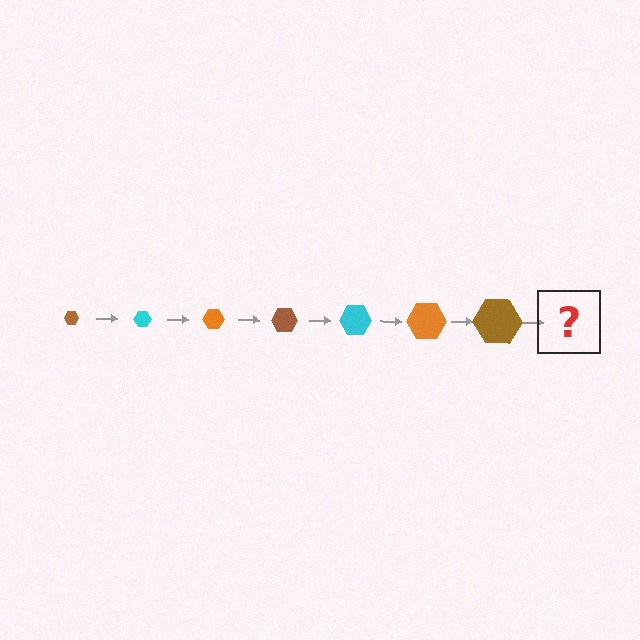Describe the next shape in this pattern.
It should be a cyan hexagon, larger than the previous one.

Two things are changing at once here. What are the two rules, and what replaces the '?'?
The two rules are that the hexagon grows larger each step and the color cycles through brown, cyan, and orange. The '?' should be a cyan hexagon, larger than the previous one.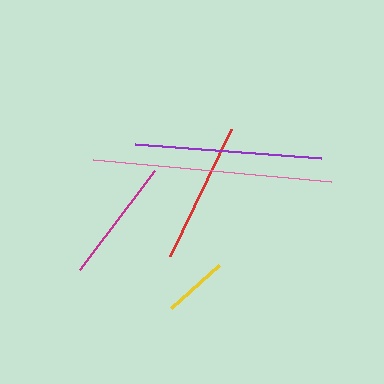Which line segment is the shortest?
The yellow line is the shortest at approximately 64 pixels.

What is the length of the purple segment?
The purple segment is approximately 186 pixels long.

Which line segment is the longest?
The pink line is the longest at approximately 239 pixels.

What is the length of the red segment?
The red segment is approximately 140 pixels long.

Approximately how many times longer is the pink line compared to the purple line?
The pink line is approximately 1.3 times the length of the purple line.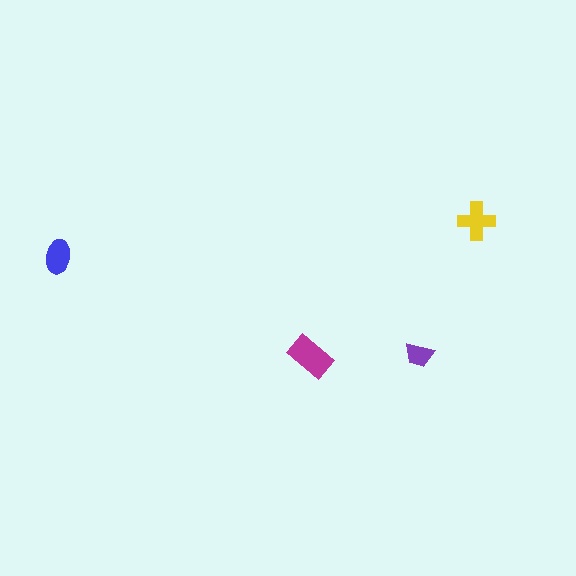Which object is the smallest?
The purple trapezoid.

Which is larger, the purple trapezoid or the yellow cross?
The yellow cross.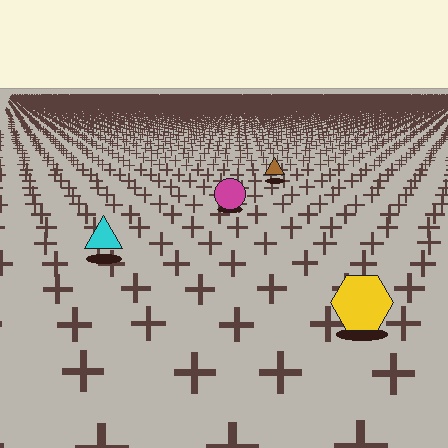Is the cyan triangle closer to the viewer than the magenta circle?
Yes. The cyan triangle is closer — you can tell from the texture gradient: the ground texture is coarser near it.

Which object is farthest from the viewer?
The brown triangle is farthest from the viewer. It appears smaller and the ground texture around it is denser.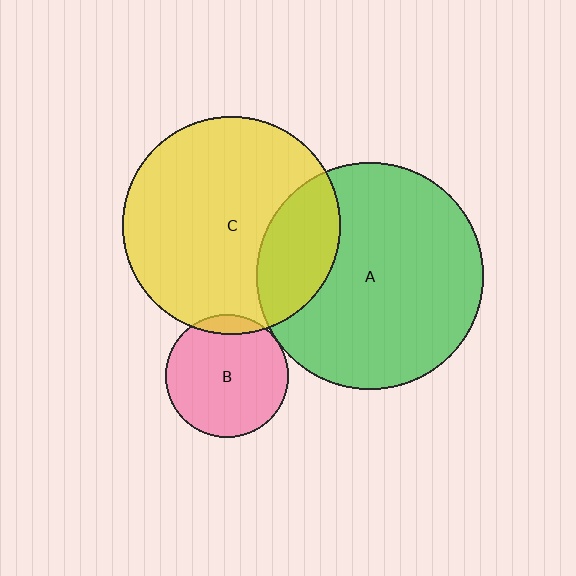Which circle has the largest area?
Circle A (green).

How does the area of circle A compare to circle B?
Approximately 3.4 times.